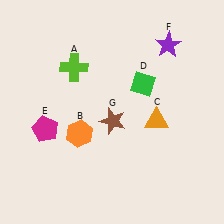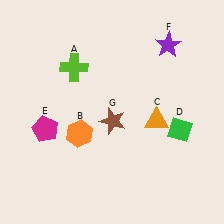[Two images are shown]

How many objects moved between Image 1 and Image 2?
1 object moved between the two images.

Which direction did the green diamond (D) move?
The green diamond (D) moved down.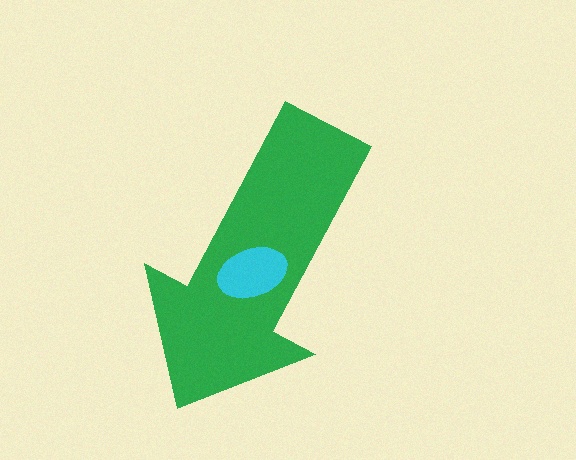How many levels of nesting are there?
2.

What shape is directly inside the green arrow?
The cyan ellipse.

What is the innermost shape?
The cyan ellipse.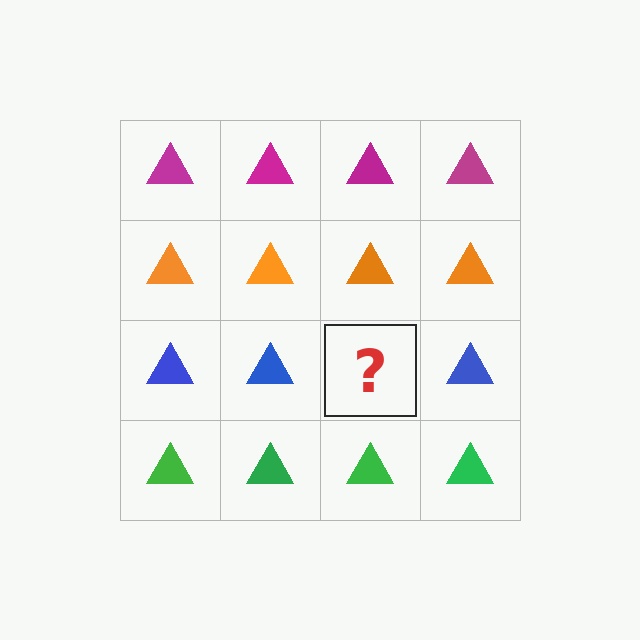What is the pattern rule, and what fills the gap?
The rule is that each row has a consistent color. The gap should be filled with a blue triangle.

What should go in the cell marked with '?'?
The missing cell should contain a blue triangle.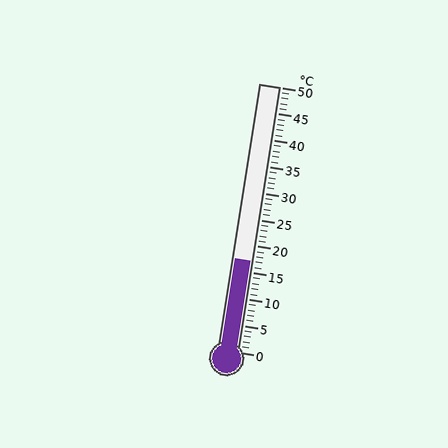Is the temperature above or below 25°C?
The temperature is below 25°C.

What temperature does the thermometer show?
The thermometer shows approximately 17°C.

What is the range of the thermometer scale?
The thermometer scale ranges from 0°C to 50°C.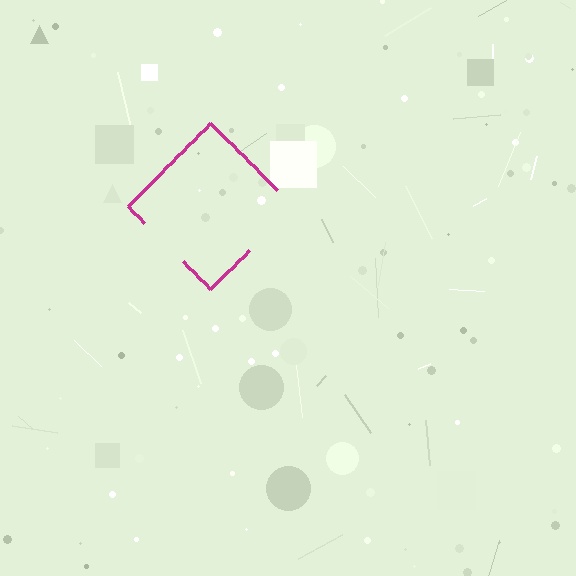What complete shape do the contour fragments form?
The contour fragments form a diamond.